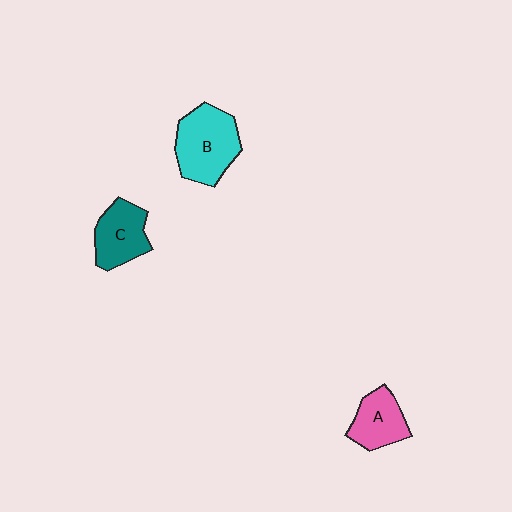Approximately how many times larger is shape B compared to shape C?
Approximately 1.4 times.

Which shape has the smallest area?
Shape A (pink).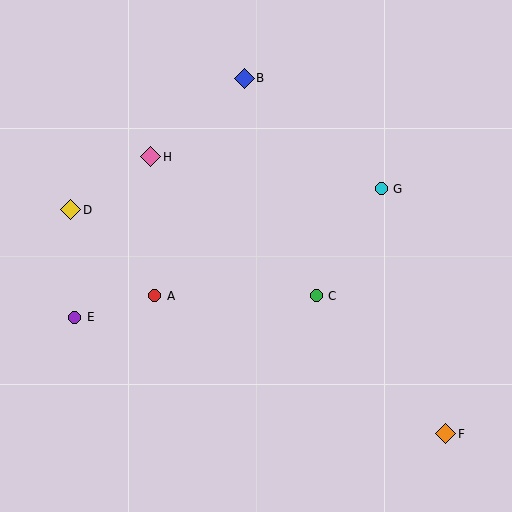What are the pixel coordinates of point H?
Point H is at (151, 157).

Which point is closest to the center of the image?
Point C at (316, 296) is closest to the center.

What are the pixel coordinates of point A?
Point A is at (155, 296).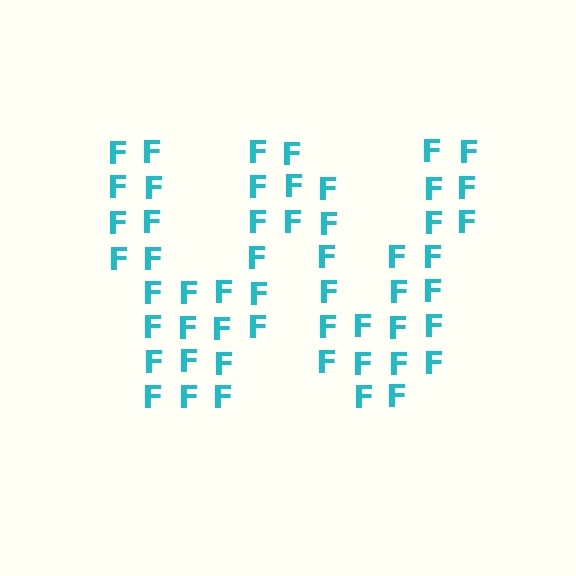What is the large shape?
The large shape is the letter W.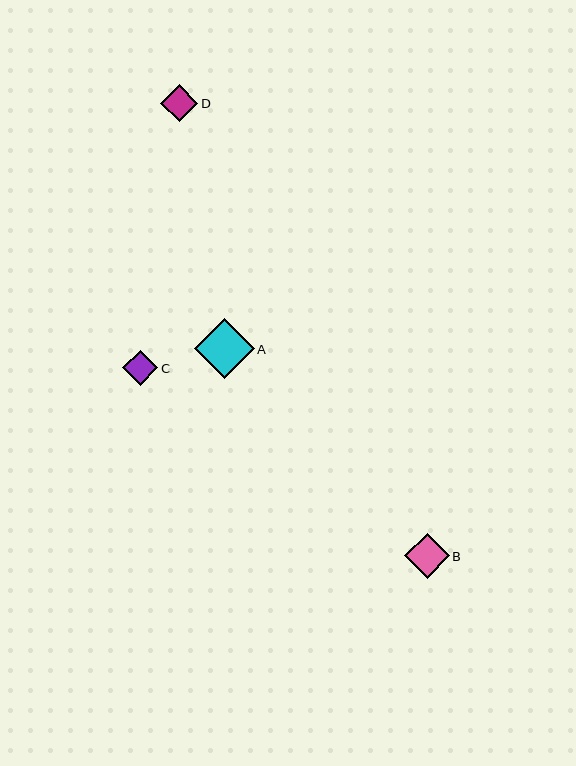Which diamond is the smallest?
Diamond C is the smallest with a size of approximately 35 pixels.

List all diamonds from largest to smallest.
From largest to smallest: A, B, D, C.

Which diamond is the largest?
Diamond A is the largest with a size of approximately 60 pixels.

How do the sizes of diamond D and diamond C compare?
Diamond D and diamond C are approximately the same size.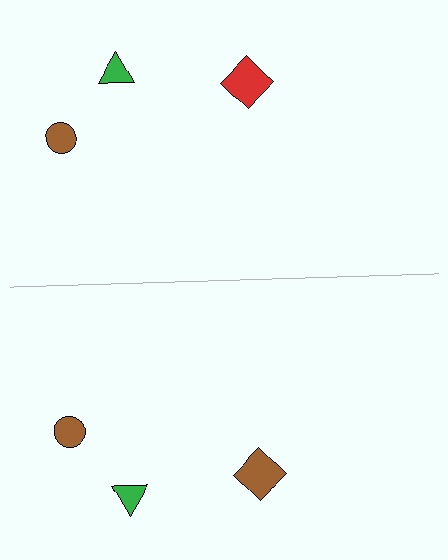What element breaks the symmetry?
The brown diamond on the bottom side breaks the symmetry — its mirror counterpart is red.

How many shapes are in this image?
There are 6 shapes in this image.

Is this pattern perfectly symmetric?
No, the pattern is not perfectly symmetric. The brown diamond on the bottom side breaks the symmetry — its mirror counterpart is red.